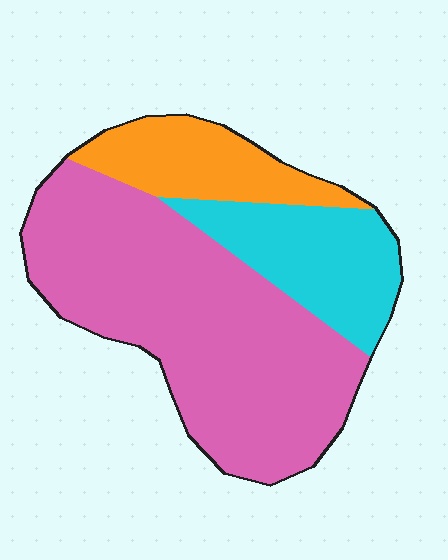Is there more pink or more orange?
Pink.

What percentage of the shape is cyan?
Cyan takes up between a sixth and a third of the shape.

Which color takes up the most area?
Pink, at roughly 60%.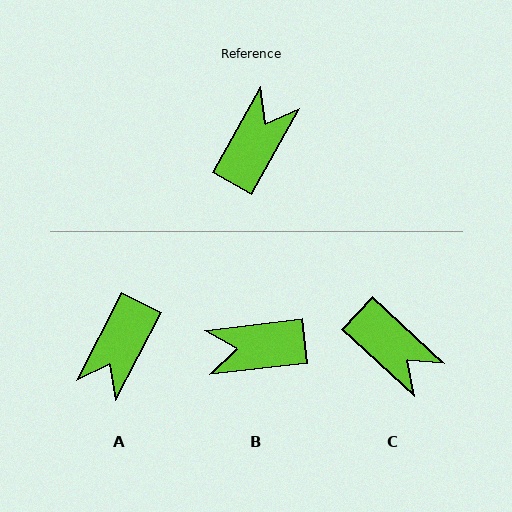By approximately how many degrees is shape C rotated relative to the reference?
Approximately 104 degrees clockwise.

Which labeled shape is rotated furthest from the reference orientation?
A, about 178 degrees away.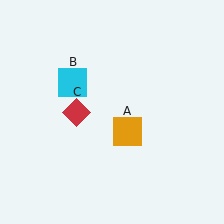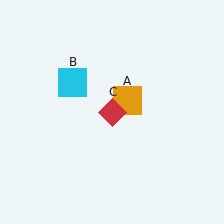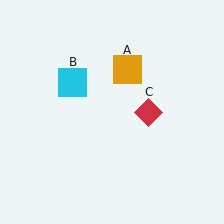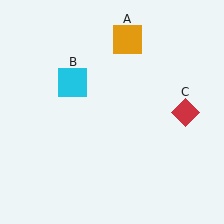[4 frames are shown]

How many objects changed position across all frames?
2 objects changed position: orange square (object A), red diamond (object C).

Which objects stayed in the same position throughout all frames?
Cyan square (object B) remained stationary.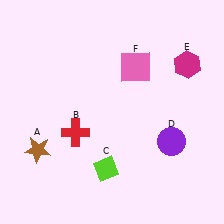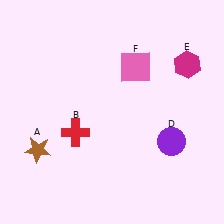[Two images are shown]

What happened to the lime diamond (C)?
The lime diamond (C) was removed in Image 2. It was in the bottom-left area of Image 1.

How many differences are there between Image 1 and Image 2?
There is 1 difference between the two images.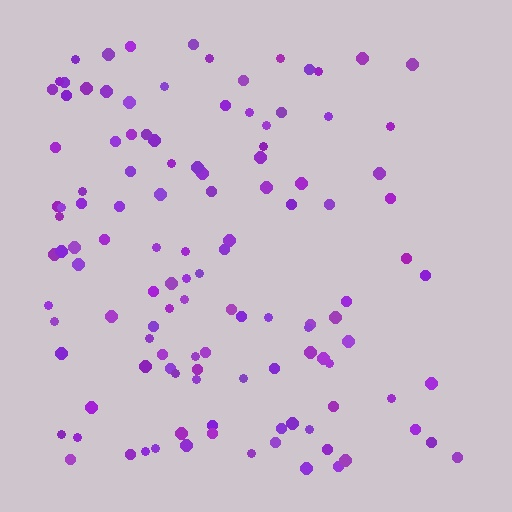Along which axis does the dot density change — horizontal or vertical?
Horizontal.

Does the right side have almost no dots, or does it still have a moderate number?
Still a moderate number, just noticeably fewer than the left.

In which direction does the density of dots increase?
From right to left, with the left side densest.